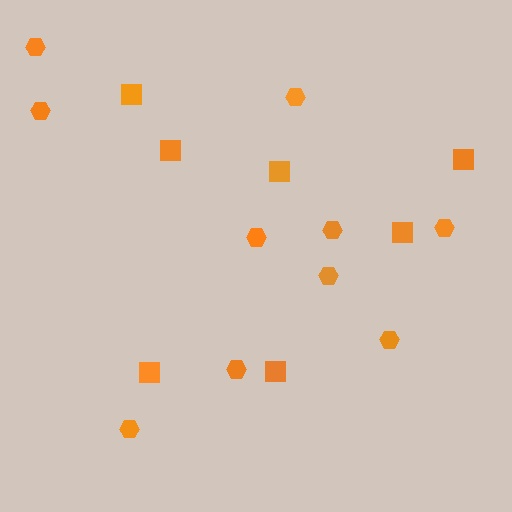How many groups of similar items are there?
There are 2 groups: one group of hexagons (10) and one group of squares (7).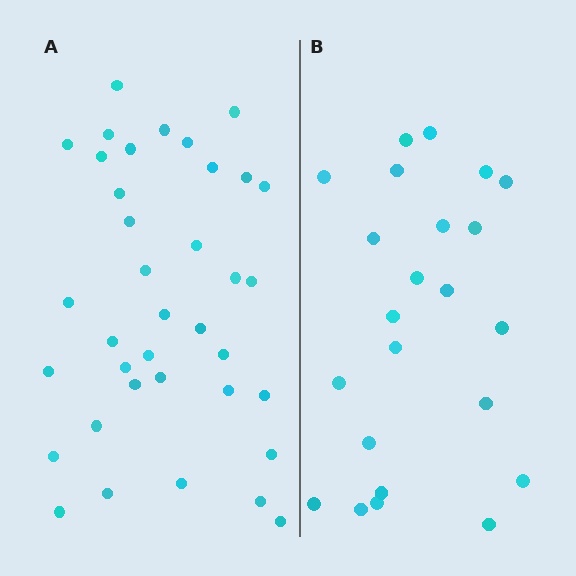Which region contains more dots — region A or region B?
Region A (the left region) has more dots.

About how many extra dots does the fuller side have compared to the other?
Region A has approximately 15 more dots than region B.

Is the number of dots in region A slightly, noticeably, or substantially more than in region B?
Region A has substantially more. The ratio is roughly 1.6 to 1.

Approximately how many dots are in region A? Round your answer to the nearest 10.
About 40 dots. (The exact count is 37, which rounds to 40.)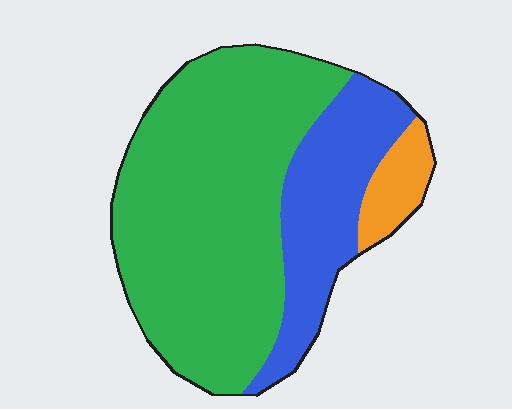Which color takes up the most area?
Green, at roughly 65%.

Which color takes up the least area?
Orange, at roughly 5%.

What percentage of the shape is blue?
Blue covers 26% of the shape.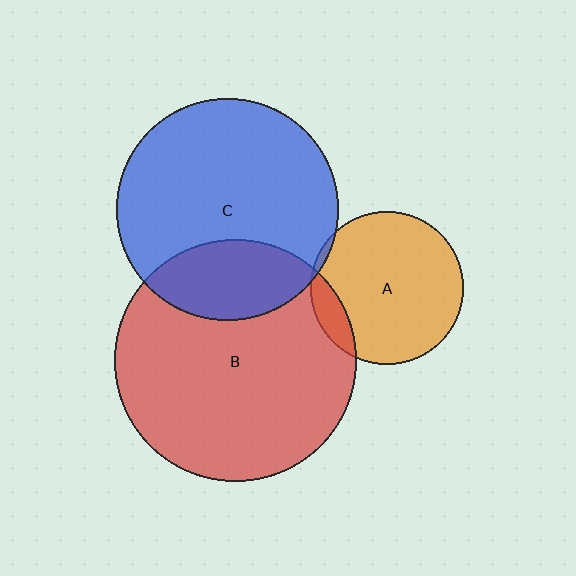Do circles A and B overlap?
Yes.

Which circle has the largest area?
Circle B (red).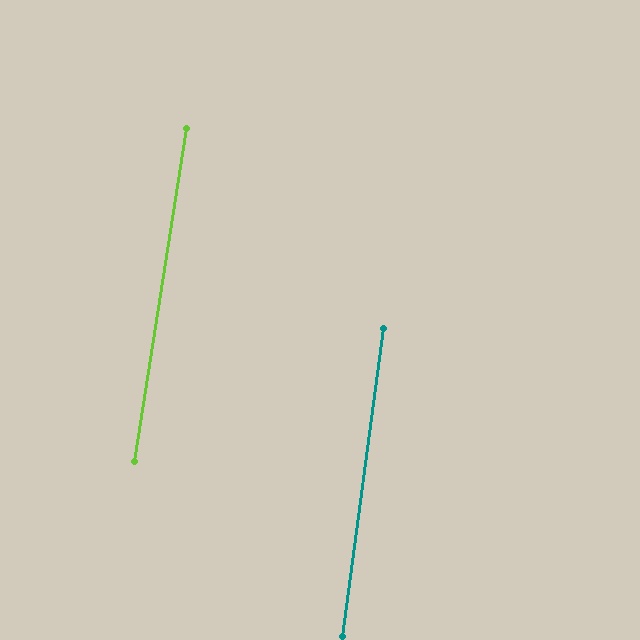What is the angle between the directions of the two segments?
Approximately 1 degree.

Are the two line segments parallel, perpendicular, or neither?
Parallel — their directions differ by only 1.1°.